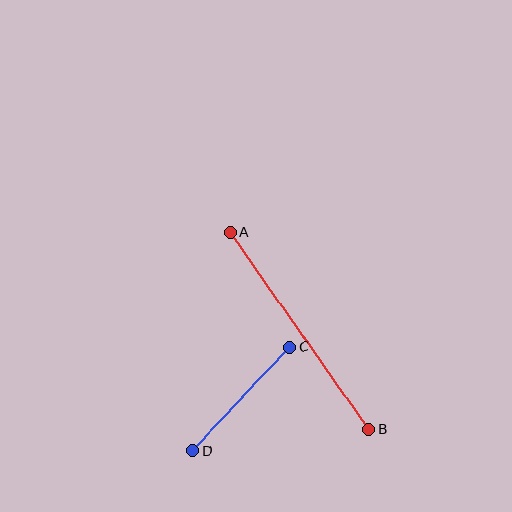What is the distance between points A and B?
The distance is approximately 241 pixels.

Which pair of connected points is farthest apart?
Points A and B are farthest apart.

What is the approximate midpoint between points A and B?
The midpoint is at approximately (299, 331) pixels.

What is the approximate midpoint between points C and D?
The midpoint is at approximately (241, 399) pixels.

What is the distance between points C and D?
The distance is approximately 142 pixels.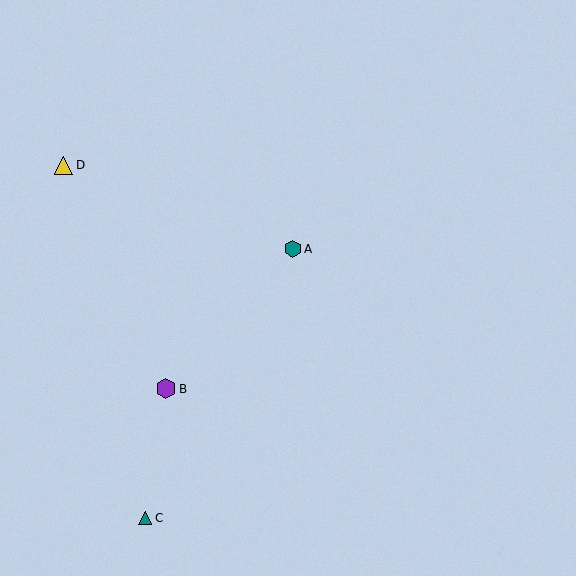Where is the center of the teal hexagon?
The center of the teal hexagon is at (293, 249).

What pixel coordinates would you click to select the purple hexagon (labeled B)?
Click at (166, 389) to select the purple hexagon B.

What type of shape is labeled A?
Shape A is a teal hexagon.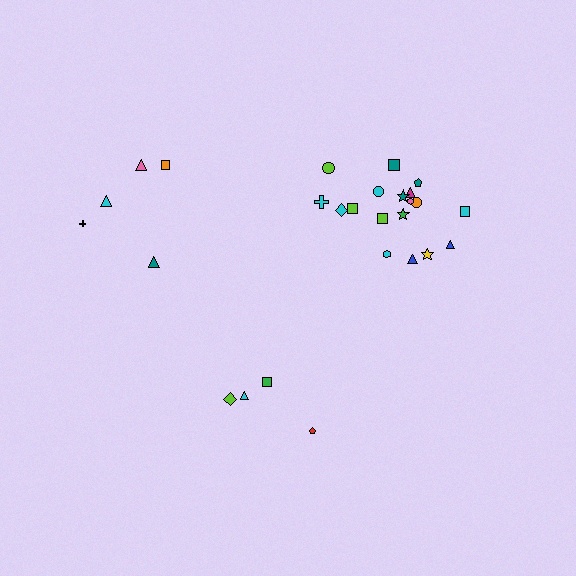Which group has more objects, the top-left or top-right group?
The top-right group.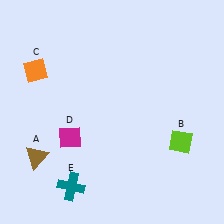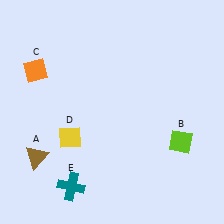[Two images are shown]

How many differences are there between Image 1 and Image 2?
There is 1 difference between the two images.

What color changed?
The diamond (D) changed from magenta in Image 1 to yellow in Image 2.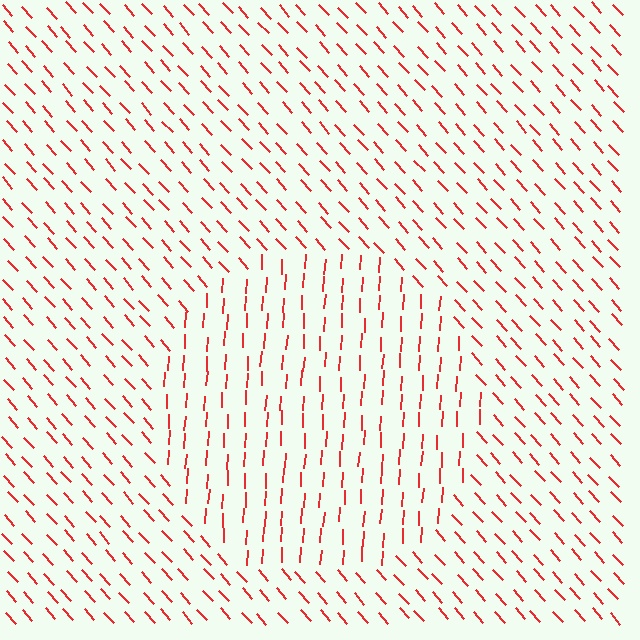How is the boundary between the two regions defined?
The boundary is defined purely by a change in line orientation (approximately 45 degrees difference). All lines are the same color and thickness.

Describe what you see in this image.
The image is filled with small red line segments. A circle region in the image has lines oriented differently from the surrounding lines, creating a visible texture boundary.